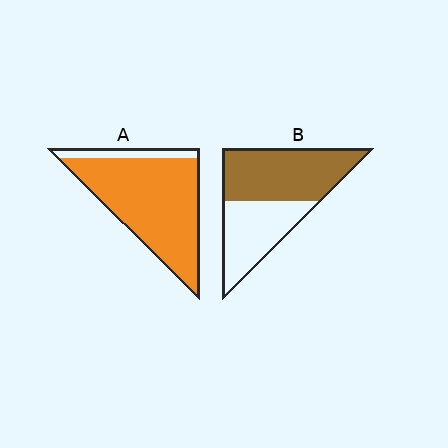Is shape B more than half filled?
Yes.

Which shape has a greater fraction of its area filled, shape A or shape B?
Shape A.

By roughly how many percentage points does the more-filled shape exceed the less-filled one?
By roughly 30 percentage points (A over B).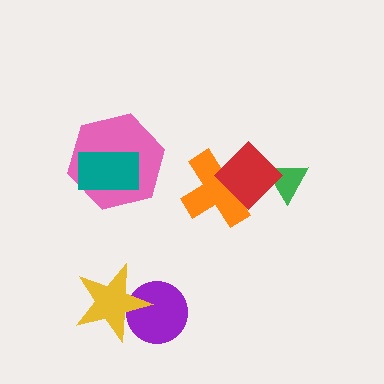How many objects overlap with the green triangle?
1 object overlaps with the green triangle.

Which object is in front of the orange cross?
The red diamond is in front of the orange cross.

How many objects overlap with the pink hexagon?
1 object overlaps with the pink hexagon.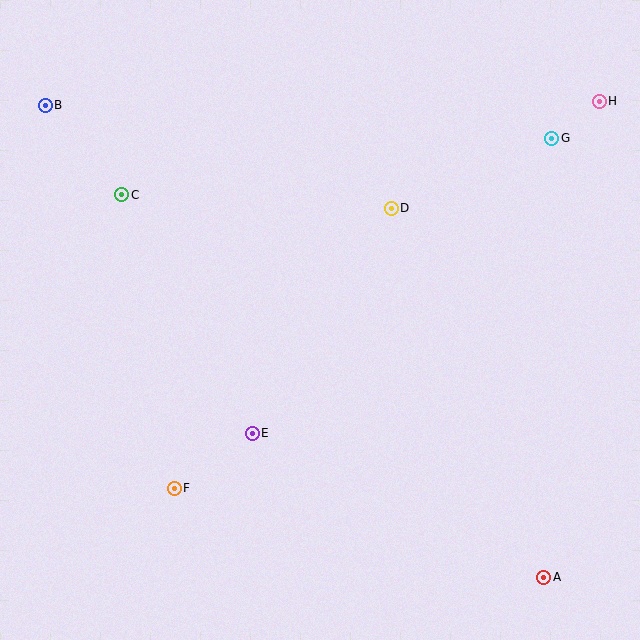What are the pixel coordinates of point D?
Point D is at (391, 208).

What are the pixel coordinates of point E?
Point E is at (252, 433).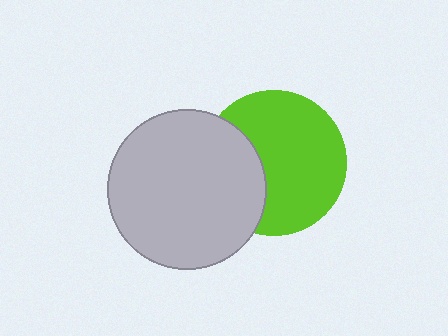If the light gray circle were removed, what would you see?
You would see the complete lime circle.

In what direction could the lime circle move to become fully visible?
The lime circle could move right. That would shift it out from behind the light gray circle entirely.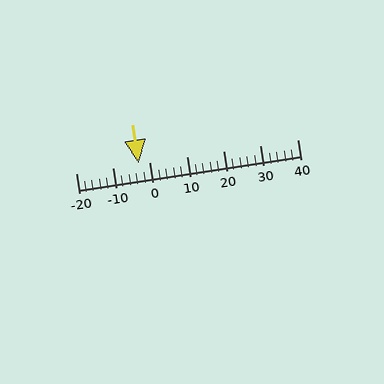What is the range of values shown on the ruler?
The ruler shows values from -20 to 40.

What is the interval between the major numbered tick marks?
The major tick marks are spaced 10 units apart.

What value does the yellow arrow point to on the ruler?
The yellow arrow points to approximately -3.